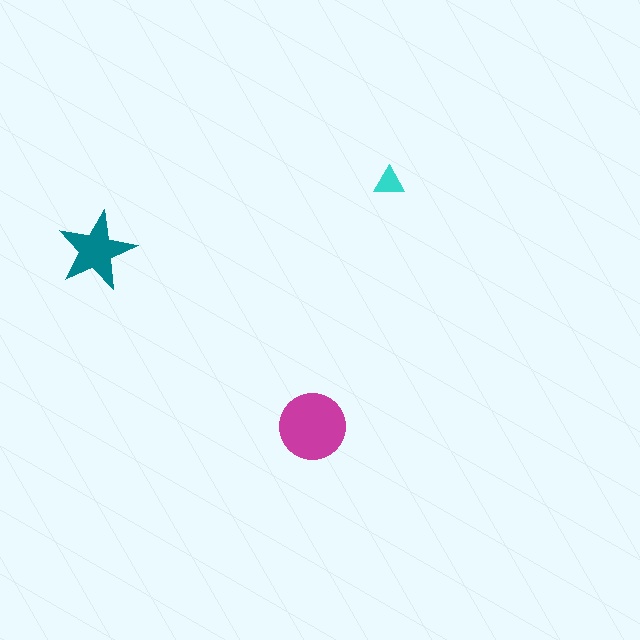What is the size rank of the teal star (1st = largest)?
2nd.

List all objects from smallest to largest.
The cyan triangle, the teal star, the magenta circle.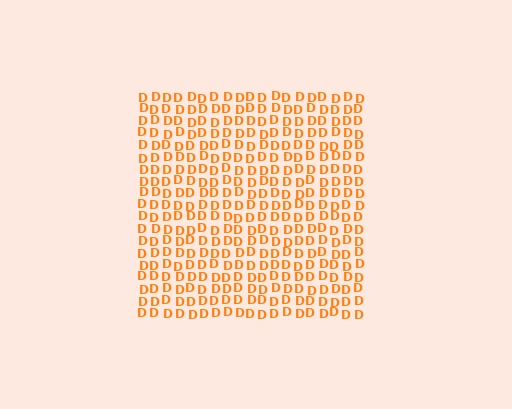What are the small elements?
The small elements are letter D's.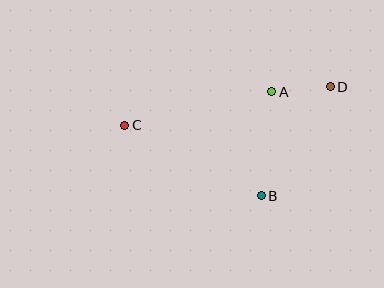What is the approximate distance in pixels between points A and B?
The distance between A and B is approximately 104 pixels.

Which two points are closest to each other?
Points A and D are closest to each other.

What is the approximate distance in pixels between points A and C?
The distance between A and C is approximately 151 pixels.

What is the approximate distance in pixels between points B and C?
The distance between B and C is approximately 154 pixels.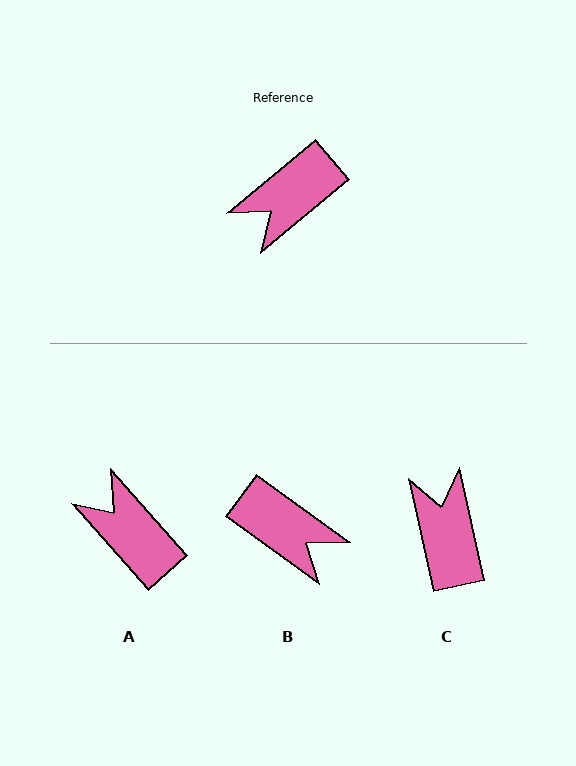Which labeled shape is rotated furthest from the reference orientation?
C, about 118 degrees away.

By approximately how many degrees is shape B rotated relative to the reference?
Approximately 104 degrees counter-clockwise.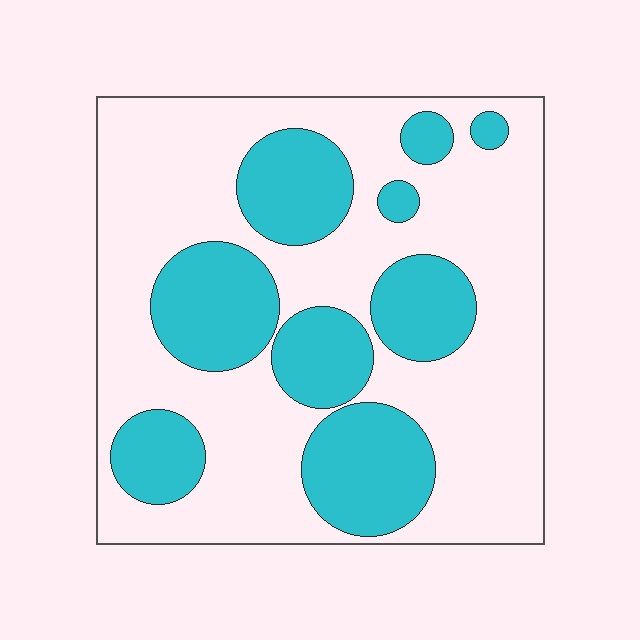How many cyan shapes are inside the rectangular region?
9.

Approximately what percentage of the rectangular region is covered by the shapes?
Approximately 35%.